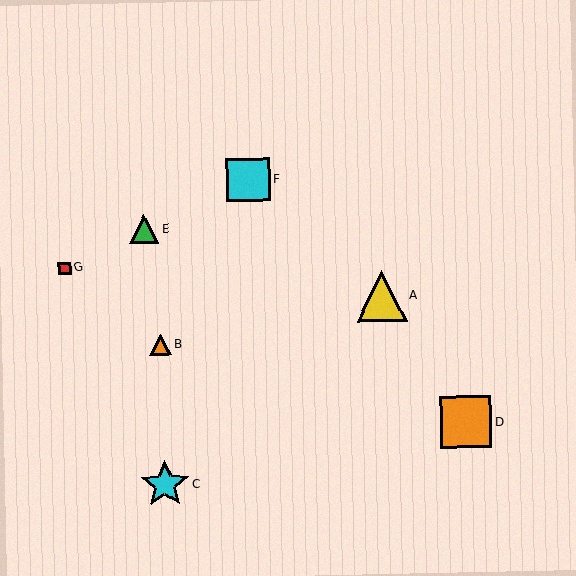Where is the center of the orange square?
The center of the orange square is at (466, 422).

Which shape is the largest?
The orange square (labeled D) is the largest.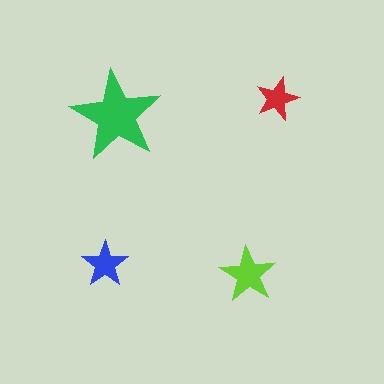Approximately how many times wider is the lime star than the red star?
About 1.5 times wider.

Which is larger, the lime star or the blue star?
The lime one.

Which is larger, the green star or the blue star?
The green one.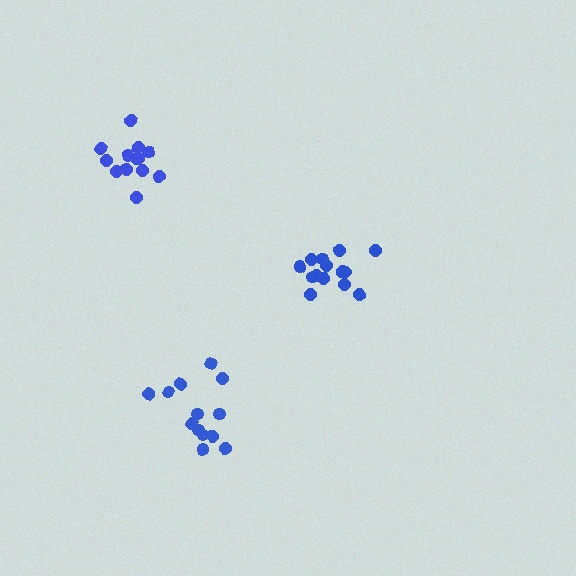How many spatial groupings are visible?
There are 3 spatial groupings.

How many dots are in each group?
Group 1: 14 dots, Group 2: 13 dots, Group 3: 13 dots (40 total).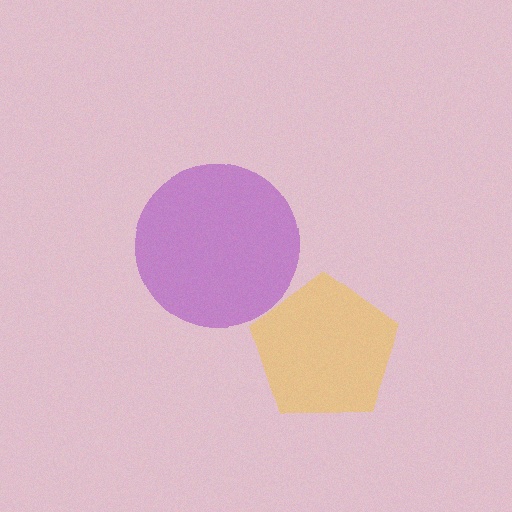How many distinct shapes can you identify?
There are 2 distinct shapes: a purple circle, a yellow pentagon.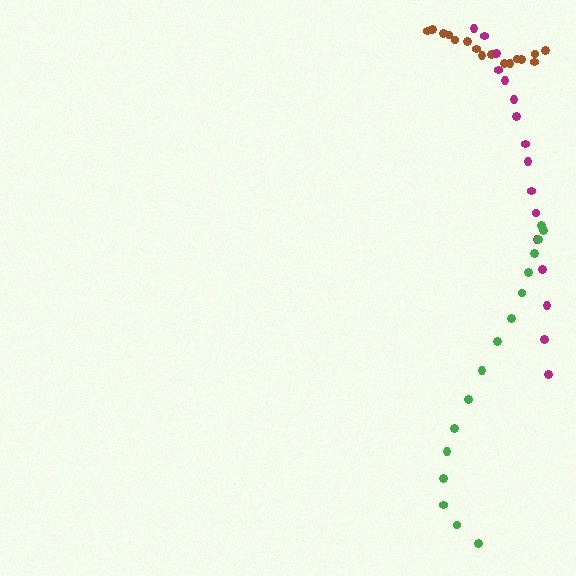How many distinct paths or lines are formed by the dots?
There are 3 distinct paths.